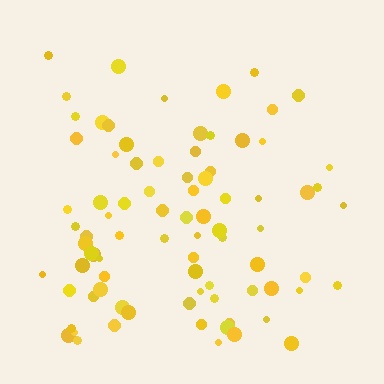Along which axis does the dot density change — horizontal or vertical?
Vertical.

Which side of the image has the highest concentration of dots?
The bottom.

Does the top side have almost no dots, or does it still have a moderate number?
Still a moderate number, just noticeably fewer than the bottom.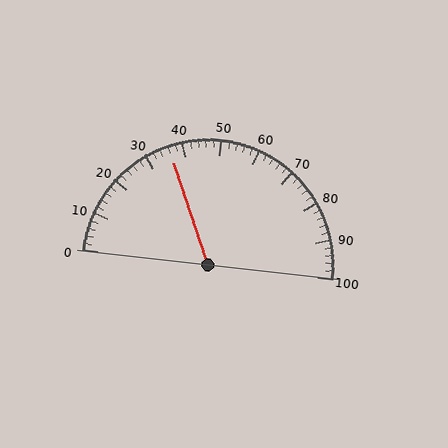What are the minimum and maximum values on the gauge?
The gauge ranges from 0 to 100.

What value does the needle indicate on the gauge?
The needle indicates approximately 36.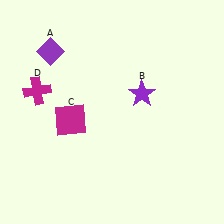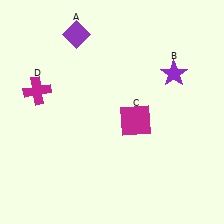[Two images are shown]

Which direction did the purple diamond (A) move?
The purple diamond (A) moved right.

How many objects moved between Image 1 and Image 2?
3 objects moved between the two images.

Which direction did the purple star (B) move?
The purple star (B) moved right.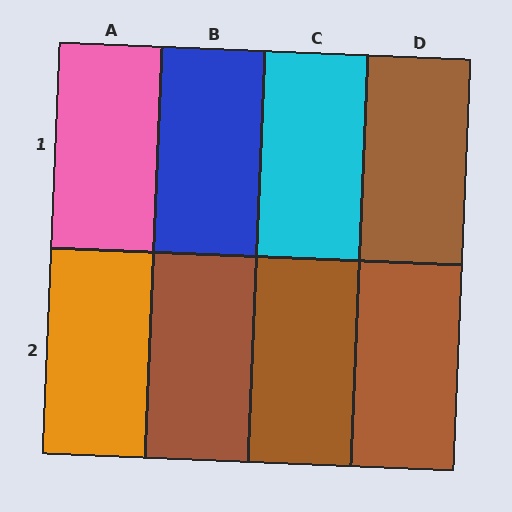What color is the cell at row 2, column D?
Brown.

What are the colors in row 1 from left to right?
Pink, blue, cyan, brown.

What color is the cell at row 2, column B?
Brown.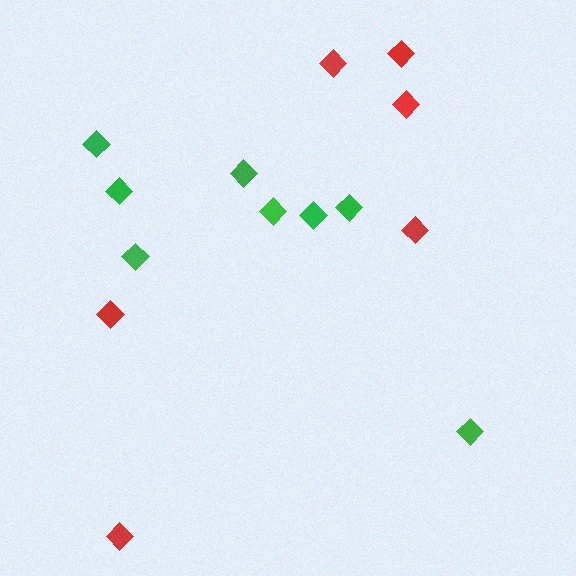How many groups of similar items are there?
There are 2 groups: one group of red diamonds (6) and one group of green diamonds (8).